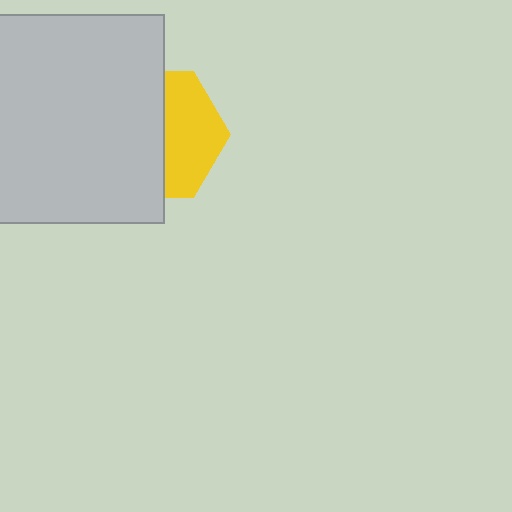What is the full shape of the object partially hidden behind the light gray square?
The partially hidden object is a yellow hexagon.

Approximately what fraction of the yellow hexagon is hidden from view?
Roughly 57% of the yellow hexagon is hidden behind the light gray square.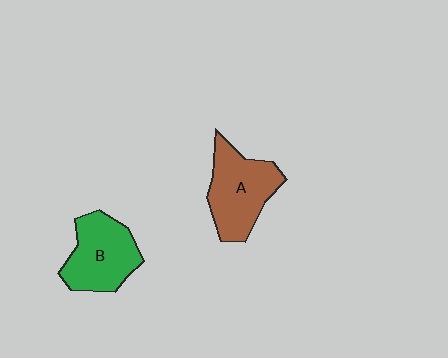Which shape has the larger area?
Shape A (brown).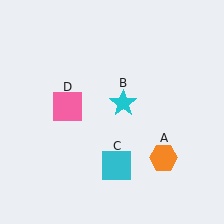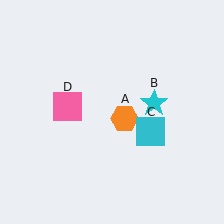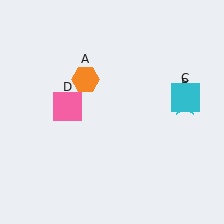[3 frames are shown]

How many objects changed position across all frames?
3 objects changed position: orange hexagon (object A), cyan star (object B), cyan square (object C).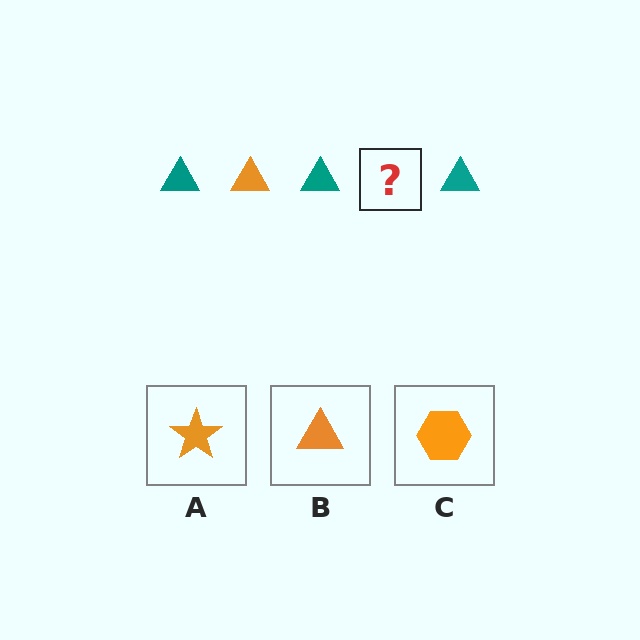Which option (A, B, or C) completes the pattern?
B.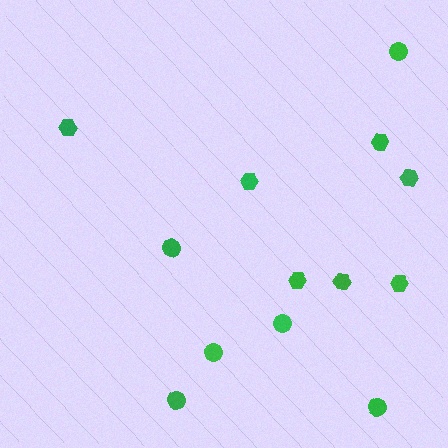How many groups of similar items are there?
There are 2 groups: one group of hexagons (7) and one group of circles (6).